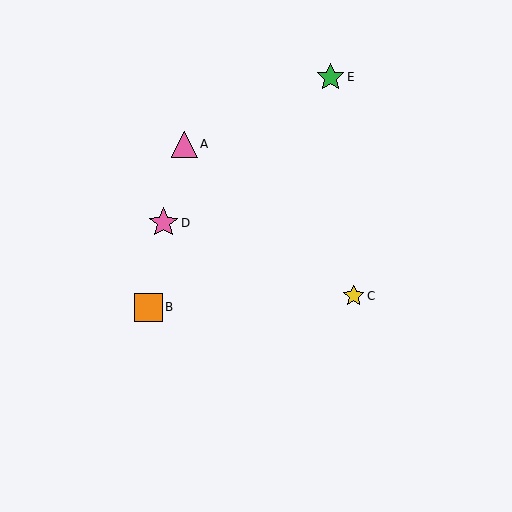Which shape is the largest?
The pink star (labeled D) is the largest.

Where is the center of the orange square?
The center of the orange square is at (148, 307).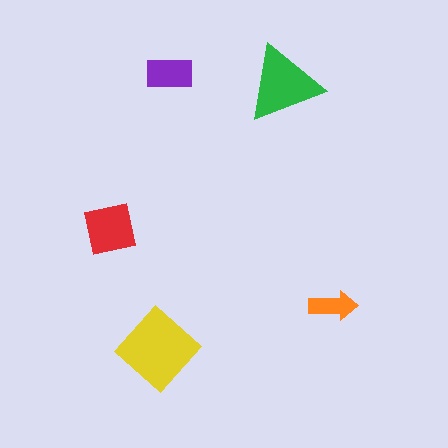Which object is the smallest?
The orange arrow.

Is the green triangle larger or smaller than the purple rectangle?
Larger.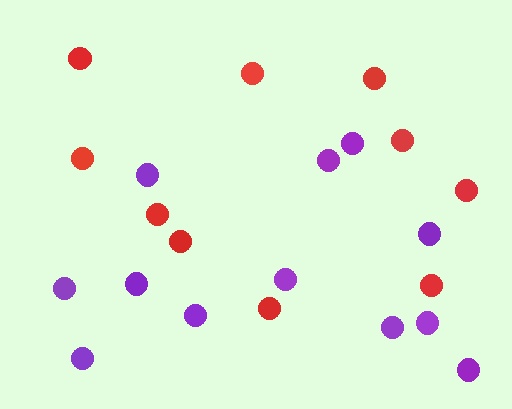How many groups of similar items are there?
There are 2 groups: one group of purple circles (12) and one group of red circles (10).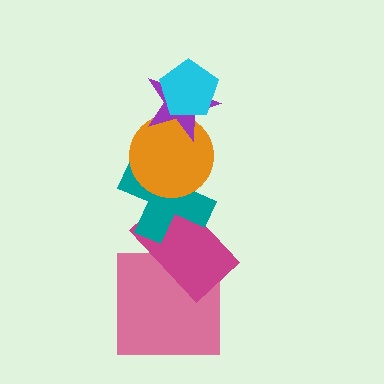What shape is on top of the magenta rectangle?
The teal cross is on top of the magenta rectangle.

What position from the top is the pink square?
The pink square is 6th from the top.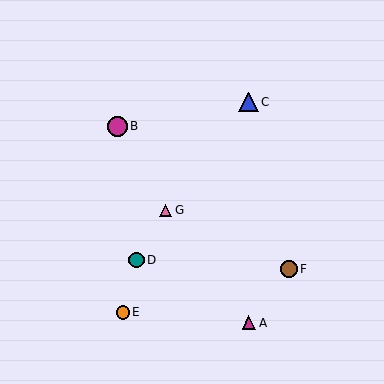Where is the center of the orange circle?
The center of the orange circle is at (123, 312).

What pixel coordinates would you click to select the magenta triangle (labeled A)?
Click at (249, 323) to select the magenta triangle A.